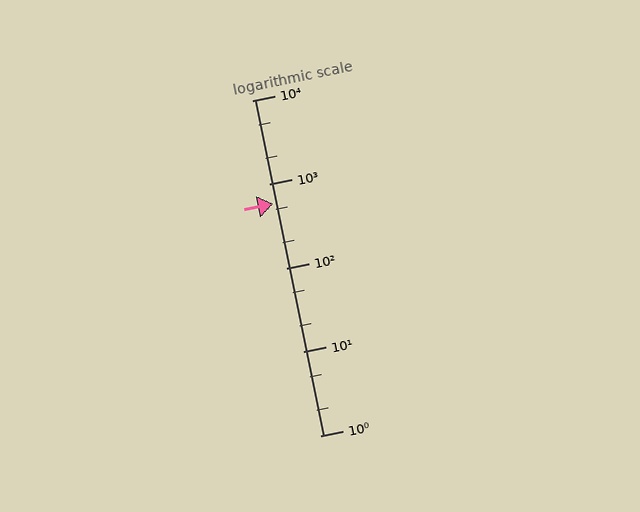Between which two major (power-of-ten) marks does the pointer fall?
The pointer is between 100 and 1000.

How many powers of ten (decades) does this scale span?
The scale spans 4 decades, from 1 to 10000.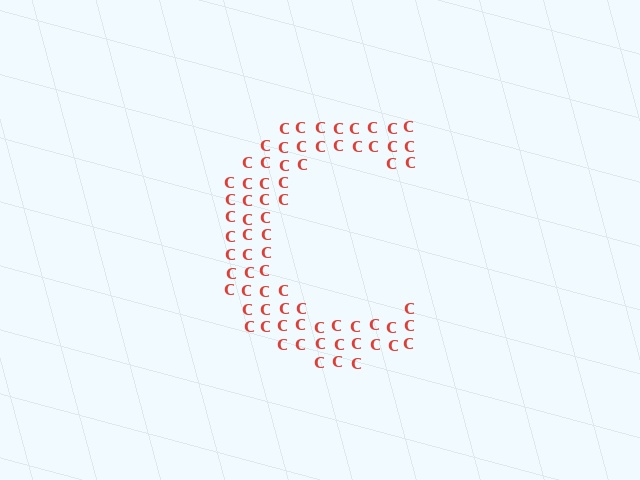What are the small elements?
The small elements are letter C's.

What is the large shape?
The large shape is the letter C.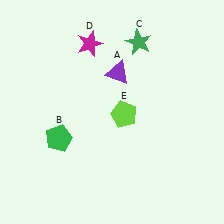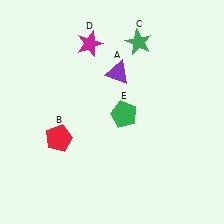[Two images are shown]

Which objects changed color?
B changed from green to red. E changed from lime to green.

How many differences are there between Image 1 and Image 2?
There are 2 differences between the two images.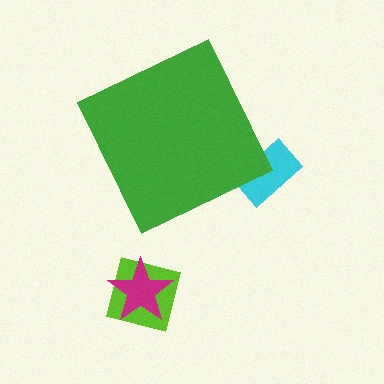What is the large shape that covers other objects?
A green diamond.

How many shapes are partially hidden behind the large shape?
1 shape is partially hidden.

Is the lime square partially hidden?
No, the lime square is fully visible.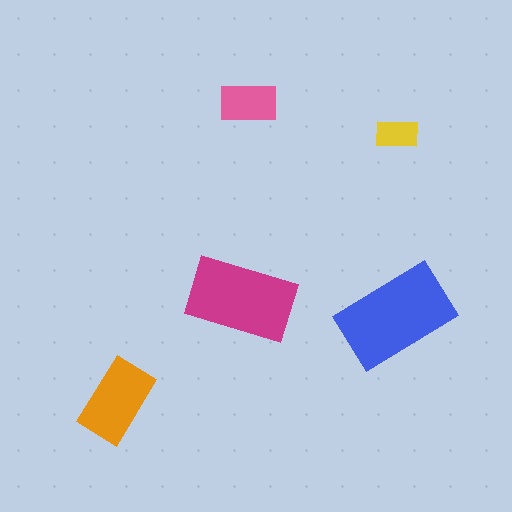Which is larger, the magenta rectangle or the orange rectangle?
The magenta one.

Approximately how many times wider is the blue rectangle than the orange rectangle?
About 1.5 times wider.